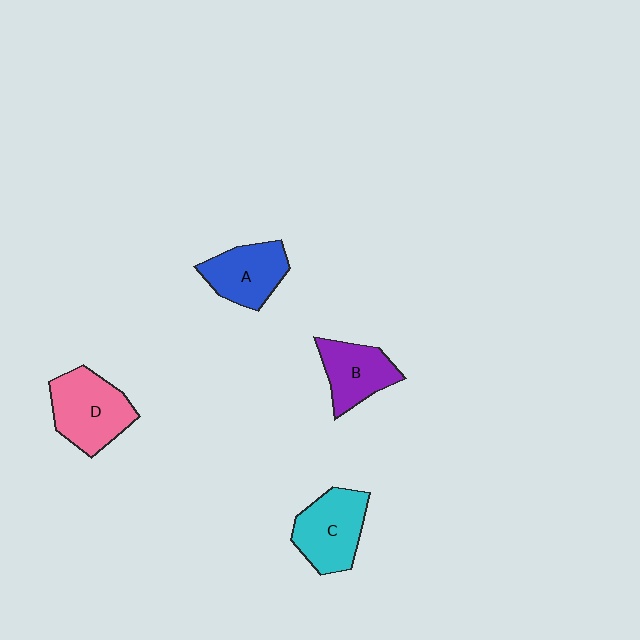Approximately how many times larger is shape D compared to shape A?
Approximately 1.2 times.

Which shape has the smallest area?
Shape B (purple).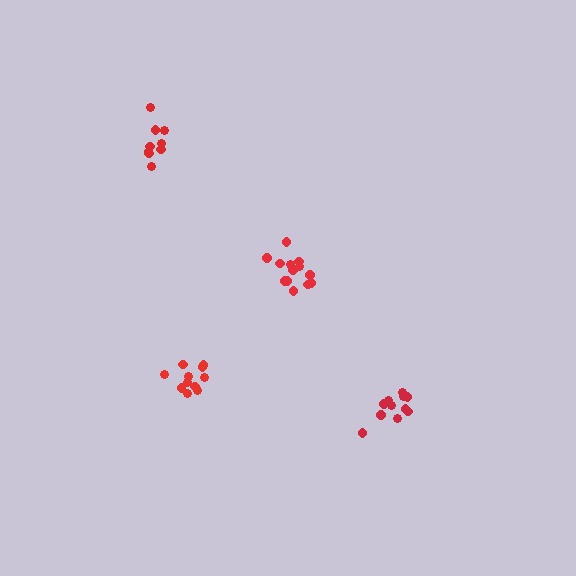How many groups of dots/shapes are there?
There are 4 groups.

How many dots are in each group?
Group 1: 11 dots, Group 2: 13 dots, Group 3: 9 dots, Group 4: 11 dots (44 total).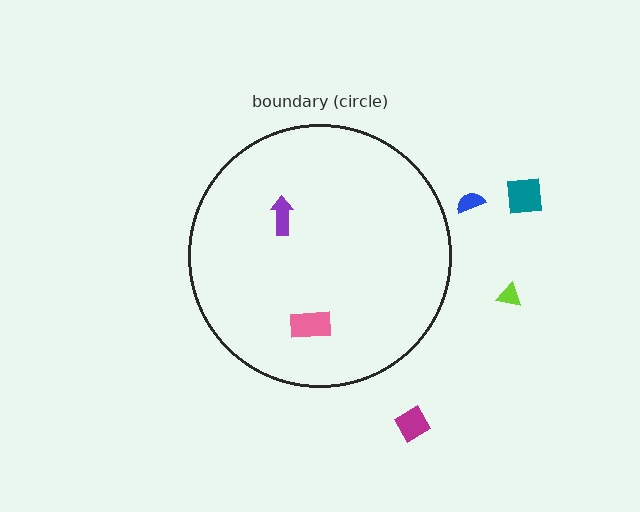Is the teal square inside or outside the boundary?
Outside.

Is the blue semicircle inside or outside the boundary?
Outside.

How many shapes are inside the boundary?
2 inside, 4 outside.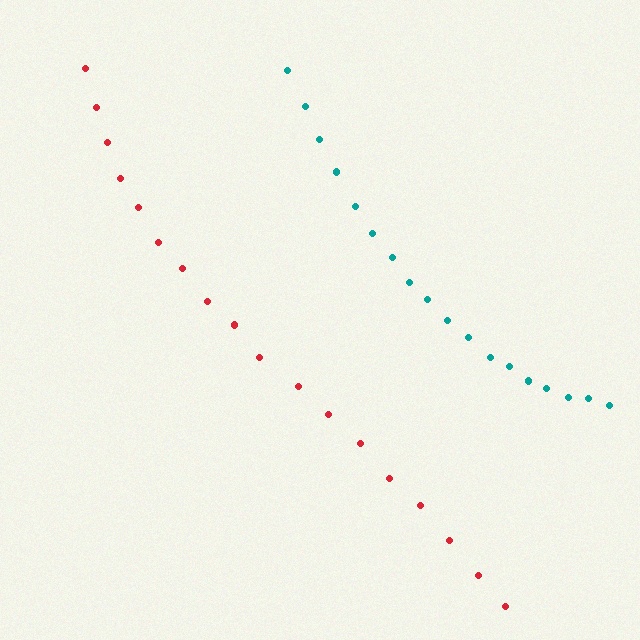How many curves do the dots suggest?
There are 2 distinct paths.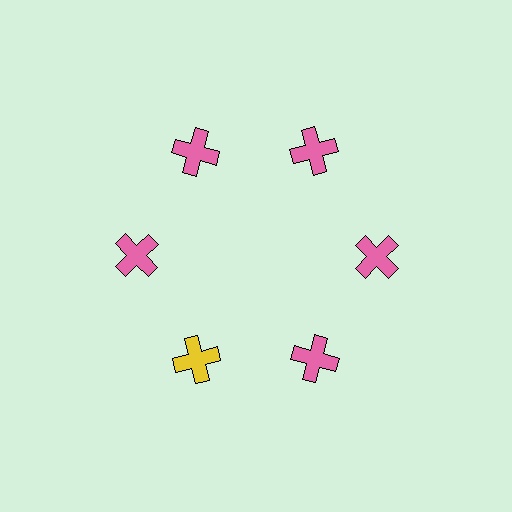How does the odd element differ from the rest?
It has a different color: yellow instead of pink.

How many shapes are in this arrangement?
There are 6 shapes arranged in a ring pattern.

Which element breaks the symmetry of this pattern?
The yellow cross at roughly the 7 o'clock position breaks the symmetry. All other shapes are pink crosses.